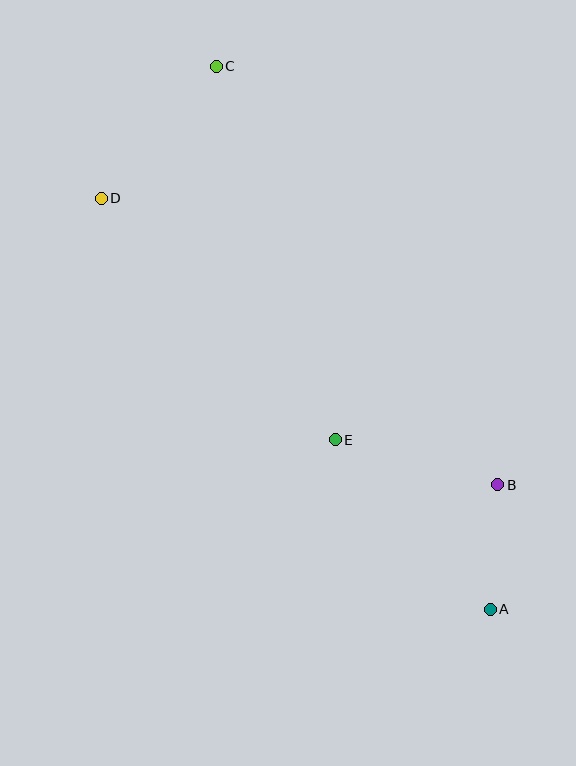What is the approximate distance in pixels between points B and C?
The distance between B and C is approximately 504 pixels.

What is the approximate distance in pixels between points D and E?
The distance between D and E is approximately 336 pixels.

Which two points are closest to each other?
Points A and B are closest to each other.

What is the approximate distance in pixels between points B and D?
The distance between B and D is approximately 489 pixels.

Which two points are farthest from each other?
Points A and C are farthest from each other.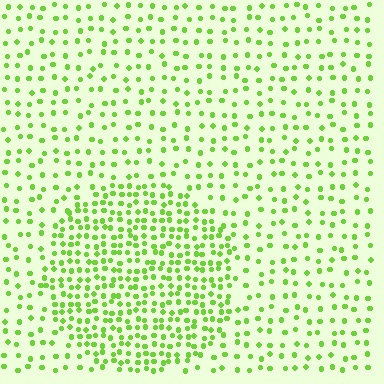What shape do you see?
I see a circle.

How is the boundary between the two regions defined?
The boundary is defined by a change in element density (approximately 2.1x ratio). All elements are the same color, size, and shape.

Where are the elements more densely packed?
The elements are more densely packed inside the circle boundary.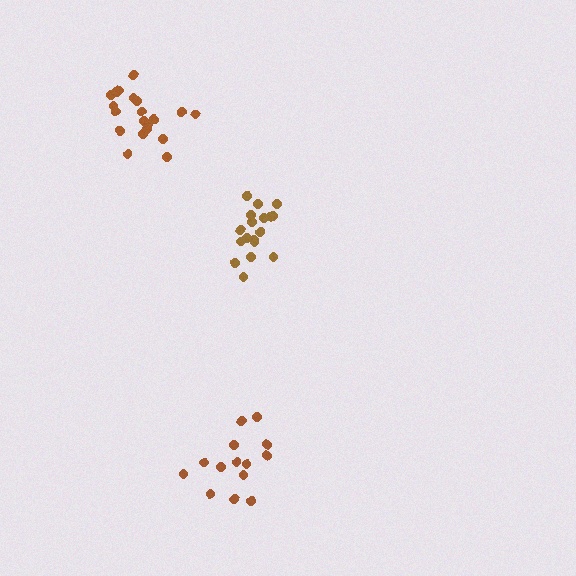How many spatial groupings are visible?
There are 3 spatial groupings.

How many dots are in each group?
Group 1: 15 dots, Group 2: 20 dots, Group 3: 18 dots (53 total).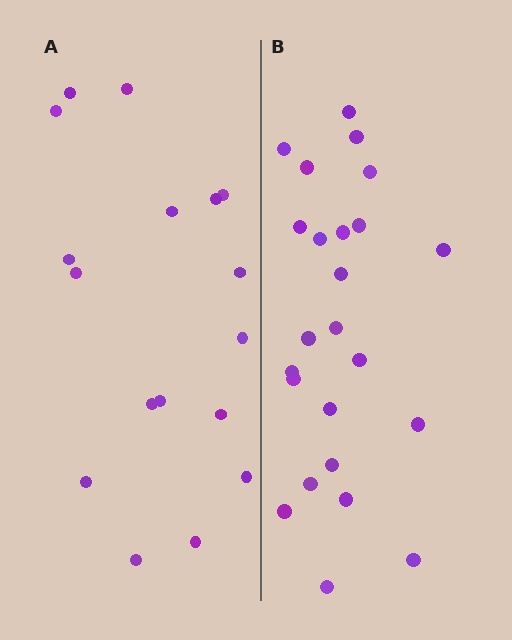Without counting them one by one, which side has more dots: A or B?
Region B (the right region) has more dots.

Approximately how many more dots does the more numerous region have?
Region B has roughly 8 or so more dots than region A.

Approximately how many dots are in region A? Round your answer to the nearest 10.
About 20 dots. (The exact count is 17, which rounds to 20.)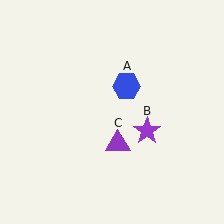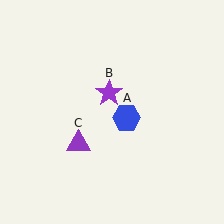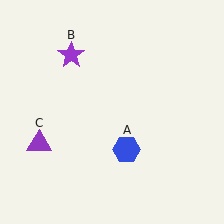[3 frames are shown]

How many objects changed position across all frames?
3 objects changed position: blue hexagon (object A), purple star (object B), purple triangle (object C).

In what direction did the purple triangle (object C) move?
The purple triangle (object C) moved left.